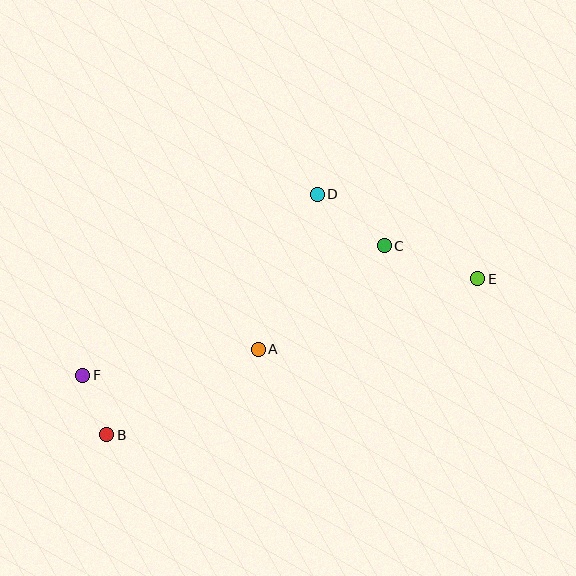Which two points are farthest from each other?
Points E and F are farthest from each other.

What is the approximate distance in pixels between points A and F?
The distance between A and F is approximately 178 pixels.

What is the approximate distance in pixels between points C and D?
The distance between C and D is approximately 84 pixels.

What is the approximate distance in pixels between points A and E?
The distance between A and E is approximately 230 pixels.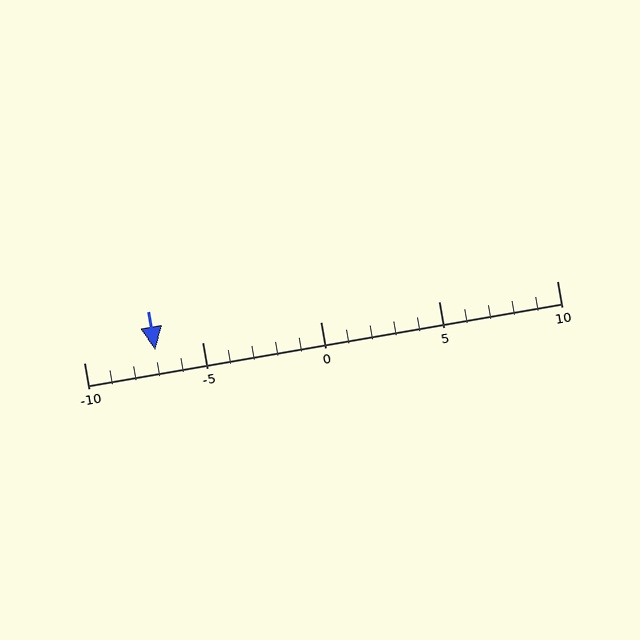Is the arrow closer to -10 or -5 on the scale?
The arrow is closer to -5.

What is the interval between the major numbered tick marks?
The major tick marks are spaced 5 units apart.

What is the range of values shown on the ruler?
The ruler shows values from -10 to 10.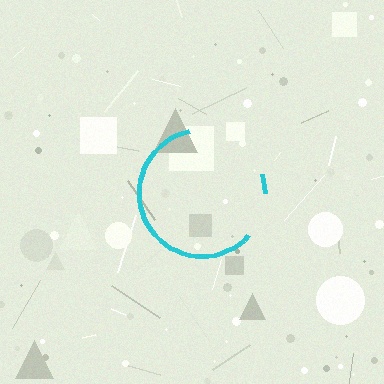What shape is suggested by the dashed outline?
The dashed outline suggests a circle.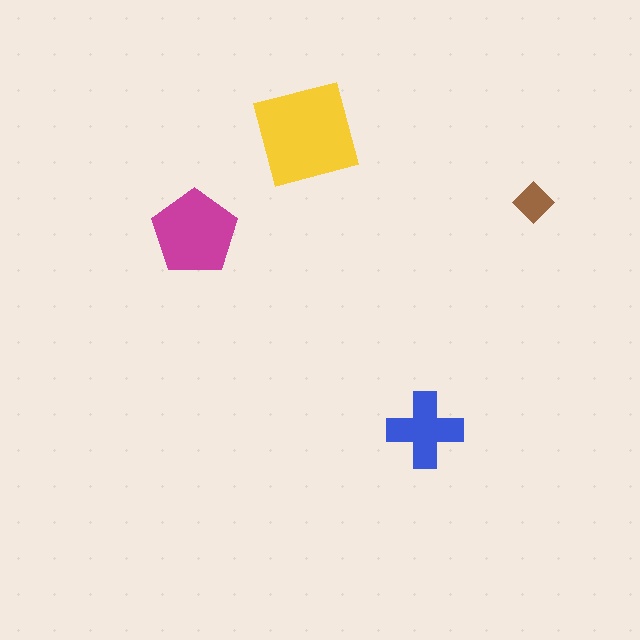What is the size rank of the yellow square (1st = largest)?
1st.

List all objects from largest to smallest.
The yellow square, the magenta pentagon, the blue cross, the brown diamond.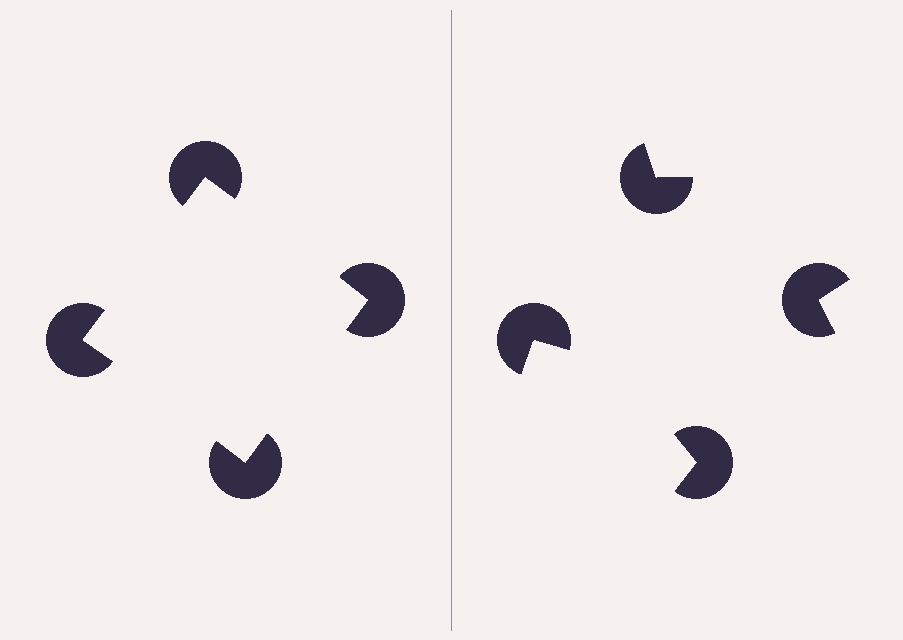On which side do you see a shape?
An illusory square appears on the left side. On the right side the wedge cuts are rotated, so no coherent shape forms.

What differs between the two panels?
The pac-man discs are positioned identically on both sides; only the wedge orientations differ. On the left they align to a square; on the right they are misaligned.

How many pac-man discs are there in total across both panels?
8 — 4 on each side.